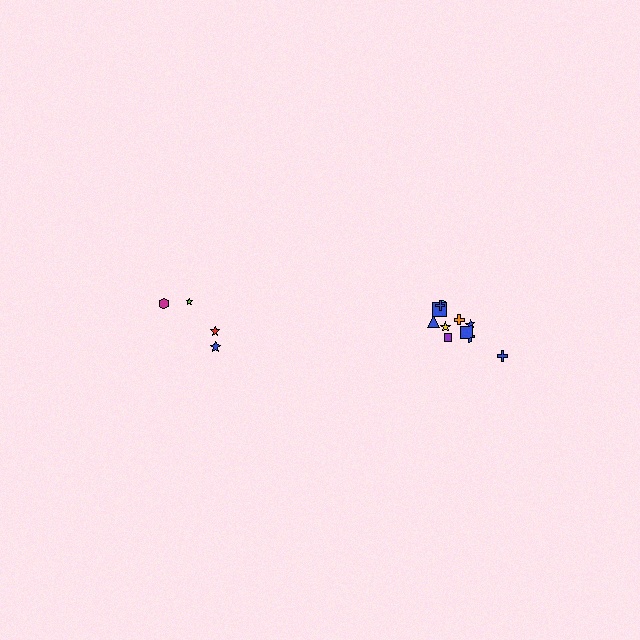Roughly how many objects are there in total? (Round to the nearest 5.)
Roughly 15 objects in total.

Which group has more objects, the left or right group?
The right group.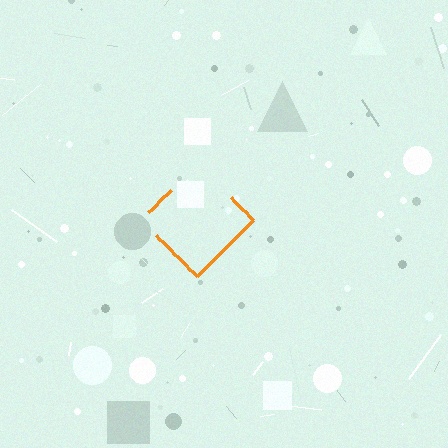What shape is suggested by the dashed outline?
The dashed outline suggests a diamond.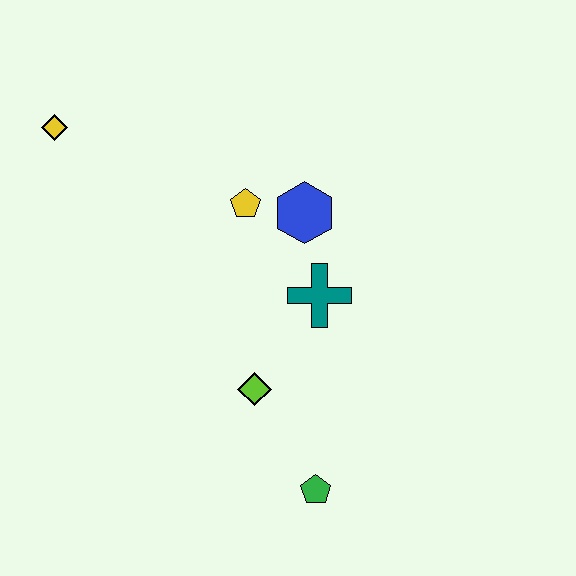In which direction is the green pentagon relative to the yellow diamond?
The green pentagon is below the yellow diamond.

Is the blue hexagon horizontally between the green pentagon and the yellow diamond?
Yes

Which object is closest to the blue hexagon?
The yellow pentagon is closest to the blue hexagon.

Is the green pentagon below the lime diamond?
Yes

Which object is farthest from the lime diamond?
The yellow diamond is farthest from the lime diamond.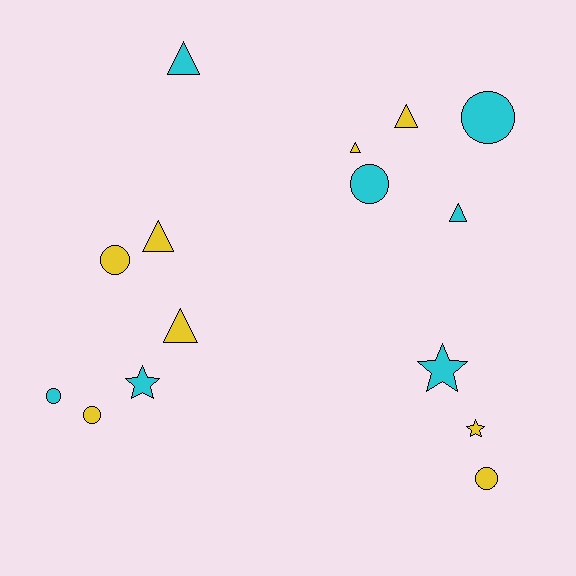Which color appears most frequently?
Yellow, with 8 objects.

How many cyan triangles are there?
There are 2 cyan triangles.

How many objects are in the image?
There are 15 objects.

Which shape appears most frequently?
Triangle, with 6 objects.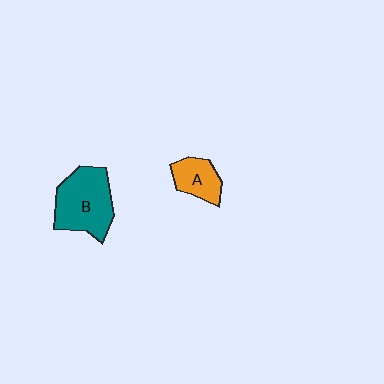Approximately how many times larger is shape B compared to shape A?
Approximately 2.0 times.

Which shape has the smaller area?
Shape A (orange).